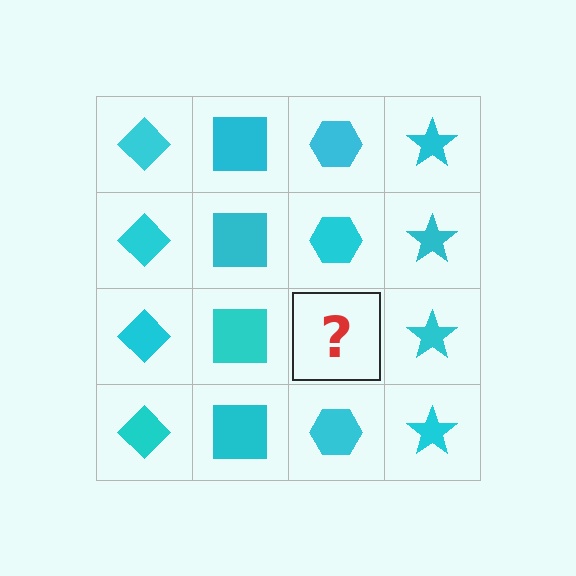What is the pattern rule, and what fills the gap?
The rule is that each column has a consistent shape. The gap should be filled with a cyan hexagon.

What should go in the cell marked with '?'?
The missing cell should contain a cyan hexagon.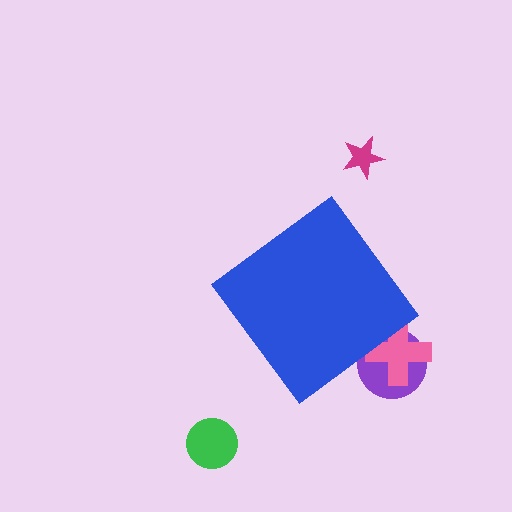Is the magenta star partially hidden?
No, the magenta star is fully visible.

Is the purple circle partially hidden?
Yes, the purple circle is partially hidden behind the blue diamond.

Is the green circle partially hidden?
No, the green circle is fully visible.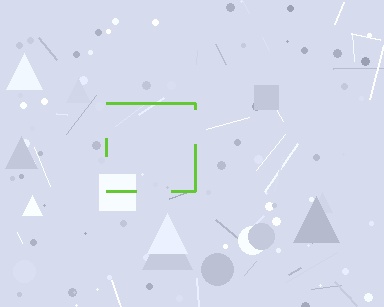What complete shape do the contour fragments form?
The contour fragments form a square.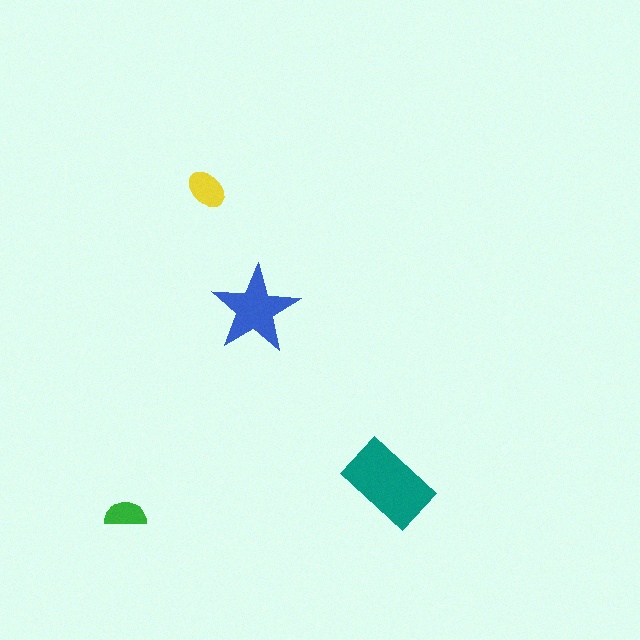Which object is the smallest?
The green semicircle.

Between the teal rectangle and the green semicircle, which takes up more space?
The teal rectangle.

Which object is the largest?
The teal rectangle.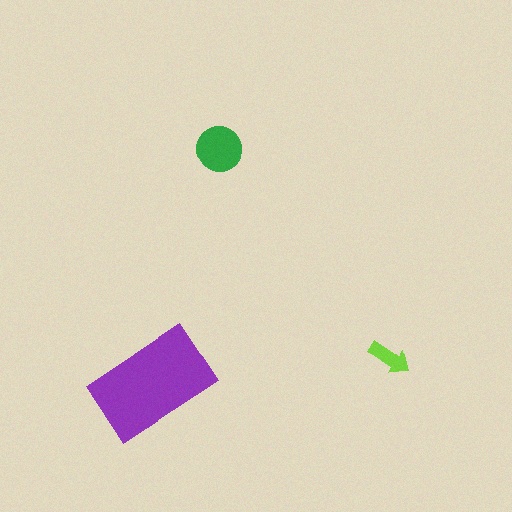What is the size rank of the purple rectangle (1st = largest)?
1st.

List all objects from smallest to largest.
The lime arrow, the green circle, the purple rectangle.